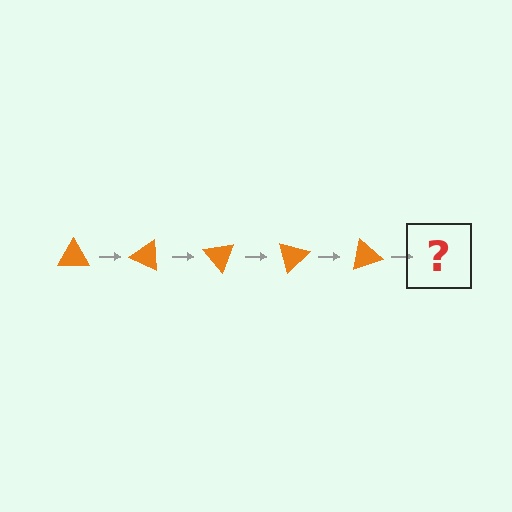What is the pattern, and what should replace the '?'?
The pattern is that the triangle rotates 25 degrees each step. The '?' should be an orange triangle rotated 125 degrees.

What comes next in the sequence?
The next element should be an orange triangle rotated 125 degrees.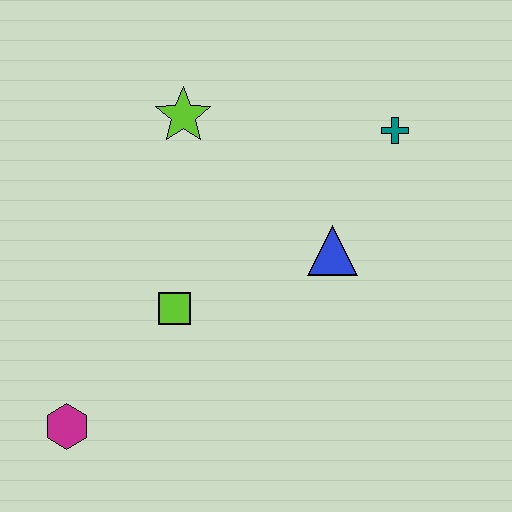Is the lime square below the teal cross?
Yes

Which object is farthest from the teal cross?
The magenta hexagon is farthest from the teal cross.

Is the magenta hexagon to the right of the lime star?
No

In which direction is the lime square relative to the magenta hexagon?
The lime square is above the magenta hexagon.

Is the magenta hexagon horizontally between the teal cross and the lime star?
No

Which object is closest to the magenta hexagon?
The lime square is closest to the magenta hexagon.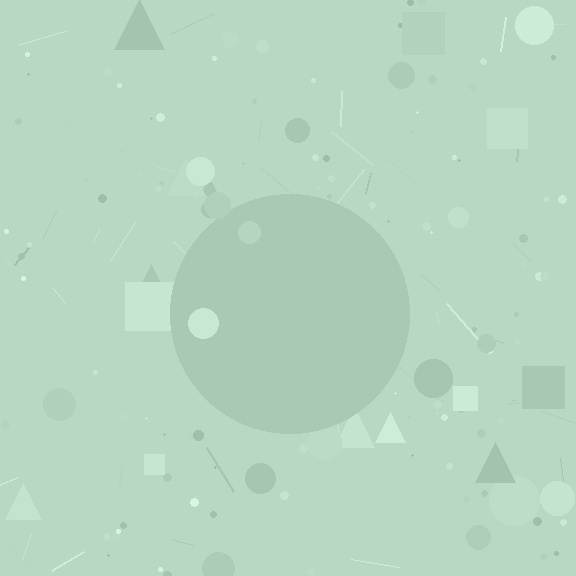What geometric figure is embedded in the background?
A circle is embedded in the background.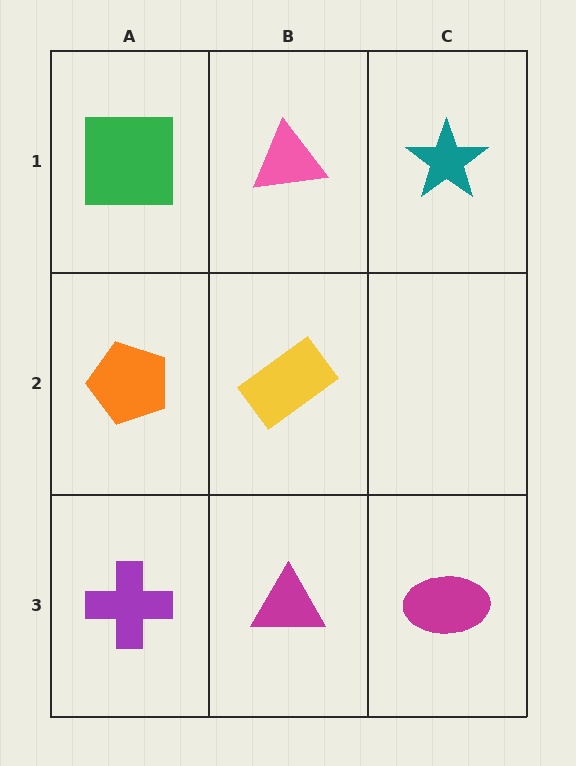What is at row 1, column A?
A green square.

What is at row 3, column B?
A magenta triangle.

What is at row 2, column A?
An orange pentagon.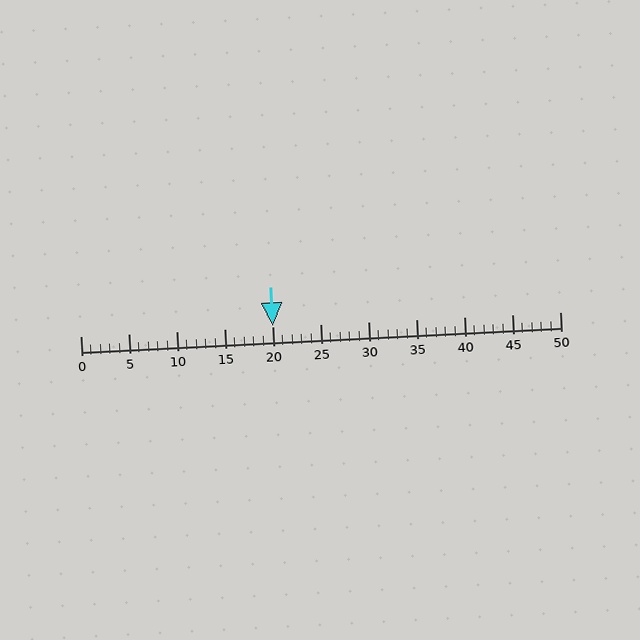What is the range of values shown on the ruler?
The ruler shows values from 0 to 50.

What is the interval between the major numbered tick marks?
The major tick marks are spaced 5 units apart.